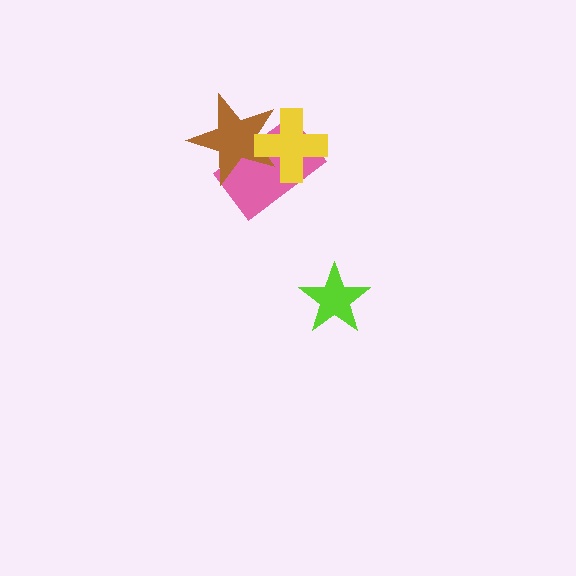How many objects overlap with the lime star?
0 objects overlap with the lime star.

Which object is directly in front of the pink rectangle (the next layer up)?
The brown star is directly in front of the pink rectangle.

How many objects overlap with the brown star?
2 objects overlap with the brown star.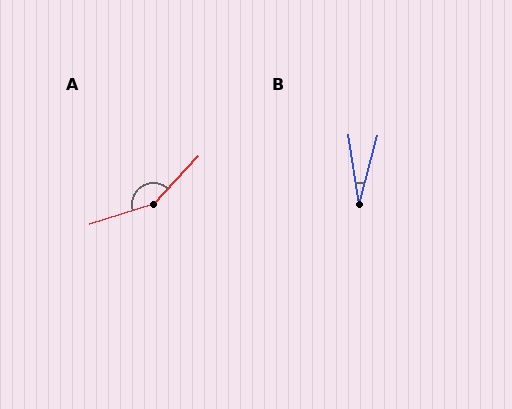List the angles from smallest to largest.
B (24°), A (150°).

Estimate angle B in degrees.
Approximately 24 degrees.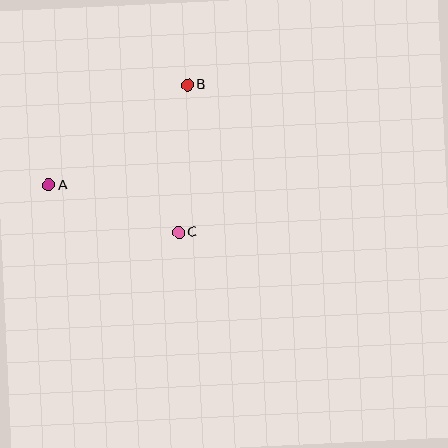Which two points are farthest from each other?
Points A and B are farthest from each other.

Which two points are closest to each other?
Points A and C are closest to each other.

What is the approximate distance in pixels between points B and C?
The distance between B and C is approximately 148 pixels.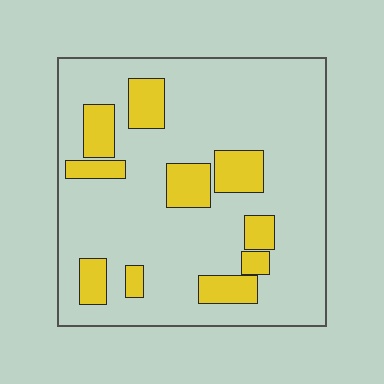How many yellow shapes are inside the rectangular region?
10.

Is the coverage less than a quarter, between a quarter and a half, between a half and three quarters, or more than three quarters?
Less than a quarter.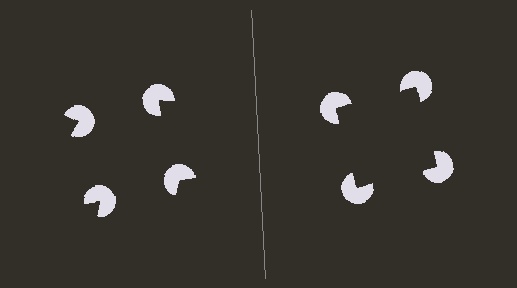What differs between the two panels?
The pac-man discs are positioned identically on both sides; only the wedge orientations differ. On the right they align to a square; on the left they are misaligned.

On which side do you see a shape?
An illusory square appears on the right side. On the left side the wedge cuts are rotated, so no coherent shape forms.